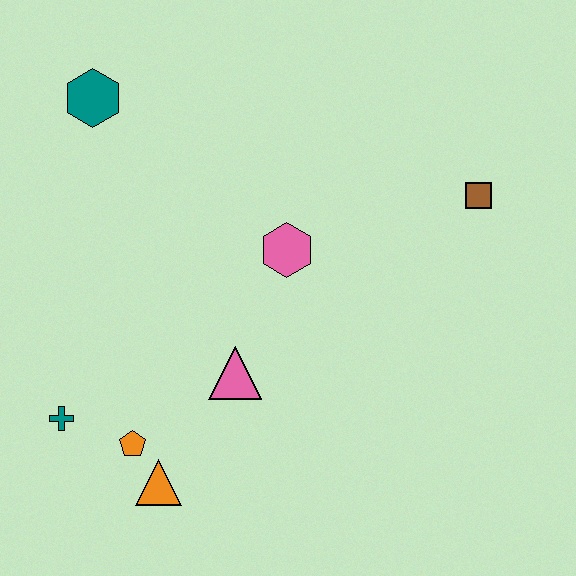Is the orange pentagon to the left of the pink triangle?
Yes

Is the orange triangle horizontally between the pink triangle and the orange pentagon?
Yes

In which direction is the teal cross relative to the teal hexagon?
The teal cross is below the teal hexagon.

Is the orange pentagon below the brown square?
Yes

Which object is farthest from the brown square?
The teal cross is farthest from the brown square.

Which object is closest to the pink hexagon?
The pink triangle is closest to the pink hexagon.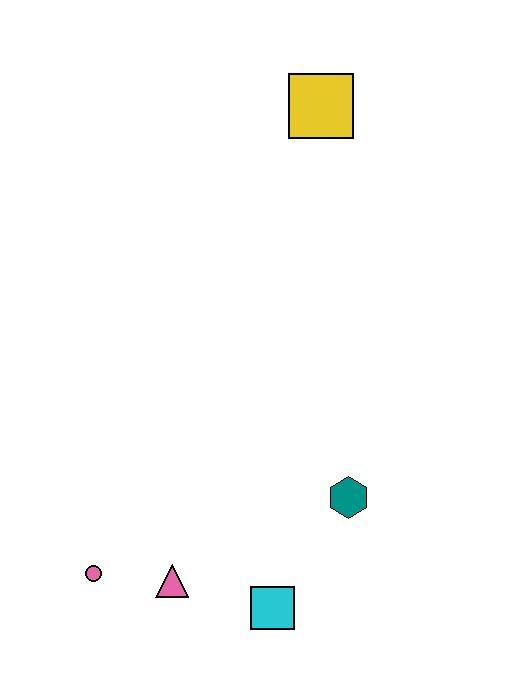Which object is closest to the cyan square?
The pink triangle is closest to the cyan square.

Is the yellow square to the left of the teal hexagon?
Yes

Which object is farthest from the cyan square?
The yellow square is farthest from the cyan square.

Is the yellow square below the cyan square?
No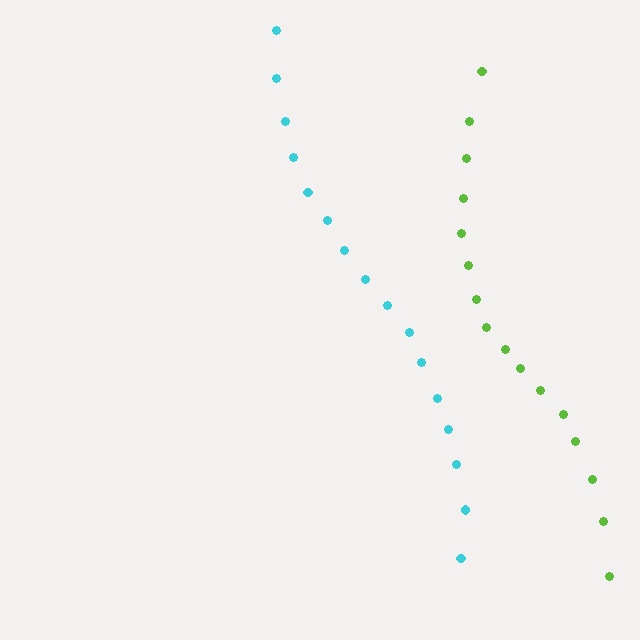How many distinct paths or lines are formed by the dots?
There are 2 distinct paths.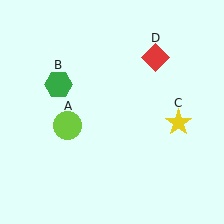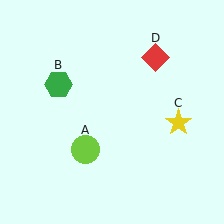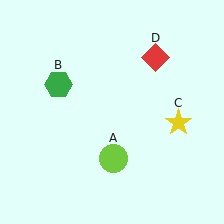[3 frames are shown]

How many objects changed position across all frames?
1 object changed position: lime circle (object A).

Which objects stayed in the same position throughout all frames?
Green hexagon (object B) and yellow star (object C) and red diamond (object D) remained stationary.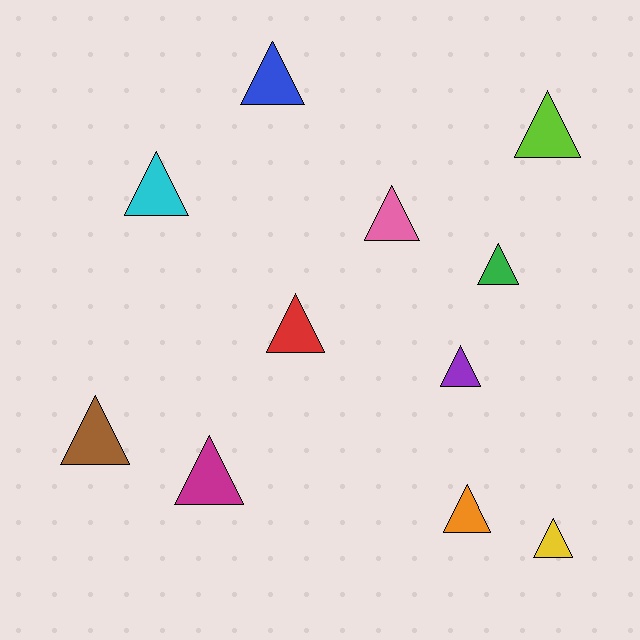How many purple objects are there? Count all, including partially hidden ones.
There is 1 purple object.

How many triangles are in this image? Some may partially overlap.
There are 11 triangles.